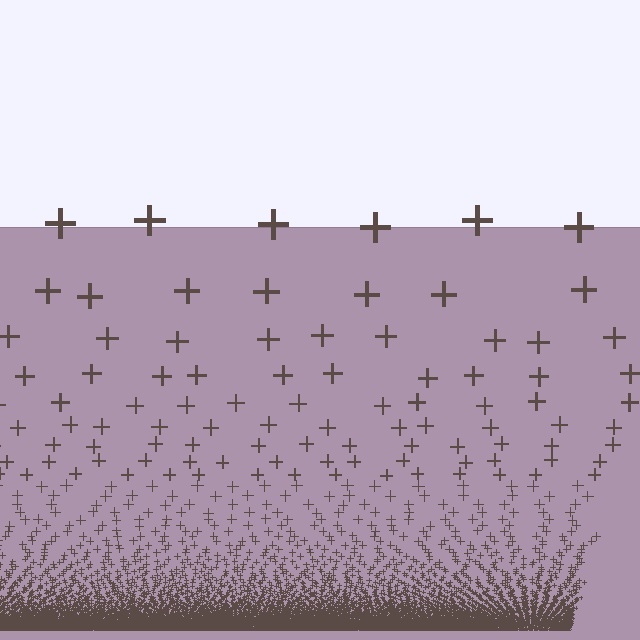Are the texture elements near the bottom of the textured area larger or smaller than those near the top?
Smaller. The gradient is inverted — elements near the bottom are smaller and denser.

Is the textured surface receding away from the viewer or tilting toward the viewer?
The surface appears to tilt toward the viewer. Texture elements get larger and sparser toward the top.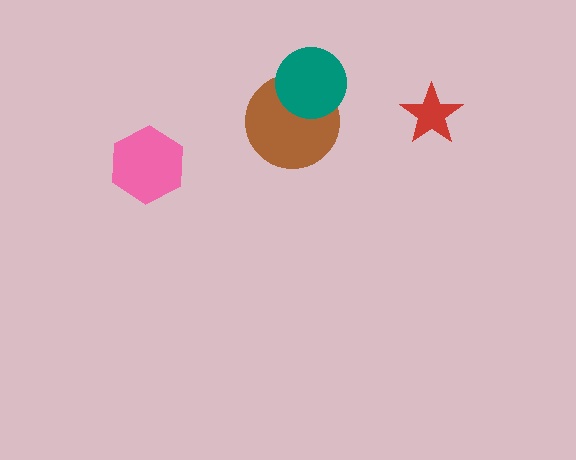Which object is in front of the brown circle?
The teal circle is in front of the brown circle.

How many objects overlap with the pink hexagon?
0 objects overlap with the pink hexagon.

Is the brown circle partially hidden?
Yes, it is partially covered by another shape.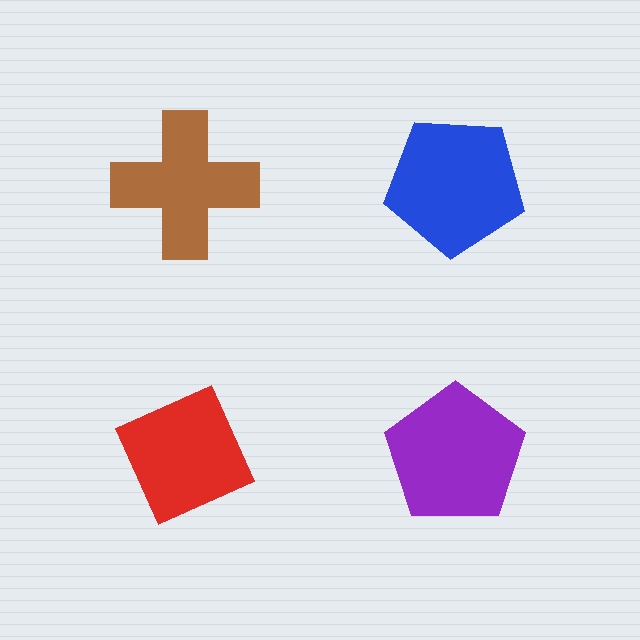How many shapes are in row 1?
2 shapes.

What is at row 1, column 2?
A blue pentagon.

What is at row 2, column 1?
A red diamond.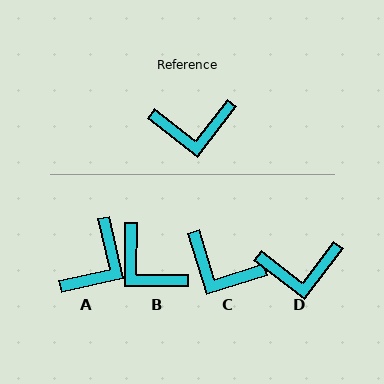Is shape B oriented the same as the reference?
No, it is off by about 53 degrees.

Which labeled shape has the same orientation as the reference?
D.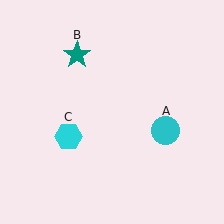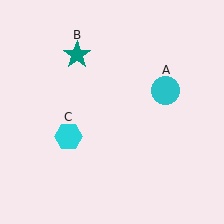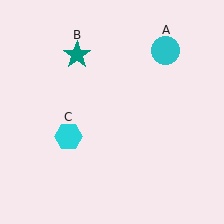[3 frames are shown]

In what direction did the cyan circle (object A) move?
The cyan circle (object A) moved up.